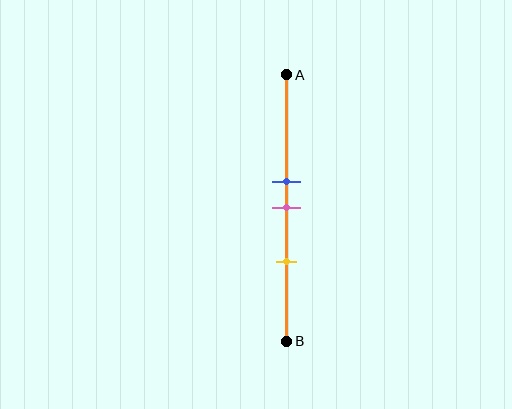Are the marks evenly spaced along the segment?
Yes, the marks are approximately evenly spaced.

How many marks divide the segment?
There are 3 marks dividing the segment.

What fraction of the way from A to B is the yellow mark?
The yellow mark is approximately 70% (0.7) of the way from A to B.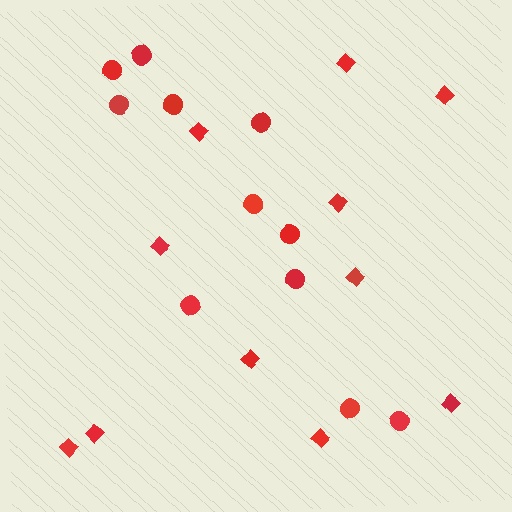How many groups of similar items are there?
There are 2 groups: one group of diamonds (11) and one group of circles (11).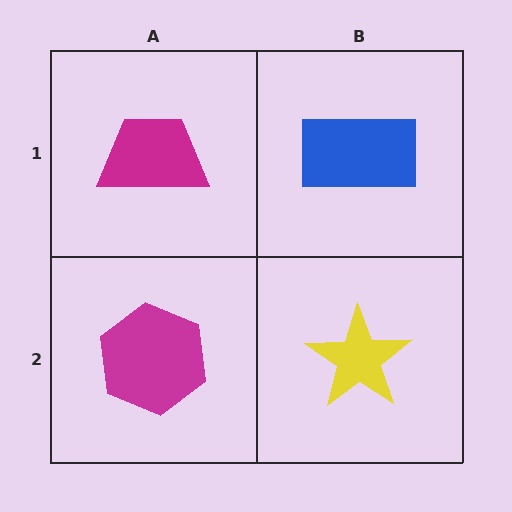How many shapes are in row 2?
2 shapes.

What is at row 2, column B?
A yellow star.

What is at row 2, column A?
A magenta hexagon.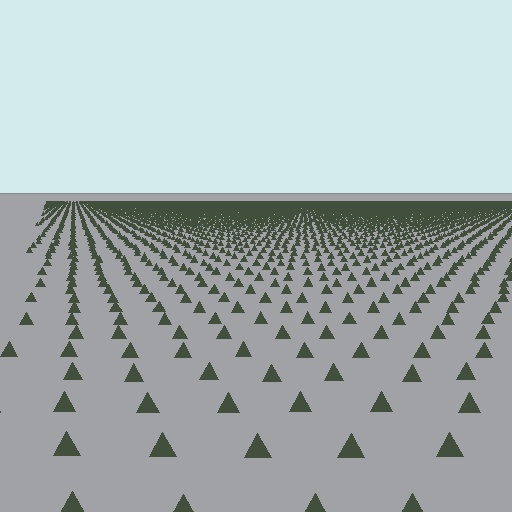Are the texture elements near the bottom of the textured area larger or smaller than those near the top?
Larger. Near the bottom, elements are closer to the viewer and appear at a bigger on-screen size.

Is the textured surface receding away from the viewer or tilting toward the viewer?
The surface is receding away from the viewer. Texture elements get smaller and denser toward the top.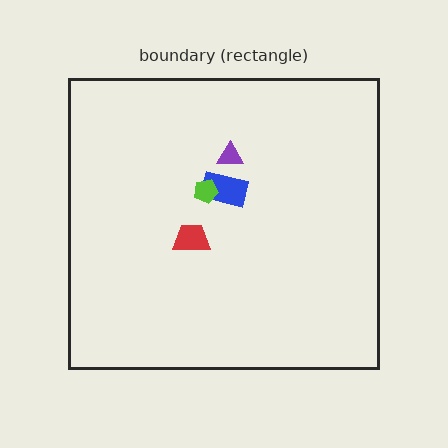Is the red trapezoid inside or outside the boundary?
Inside.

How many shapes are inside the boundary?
4 inside, 0 outside.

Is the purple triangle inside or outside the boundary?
Inside.